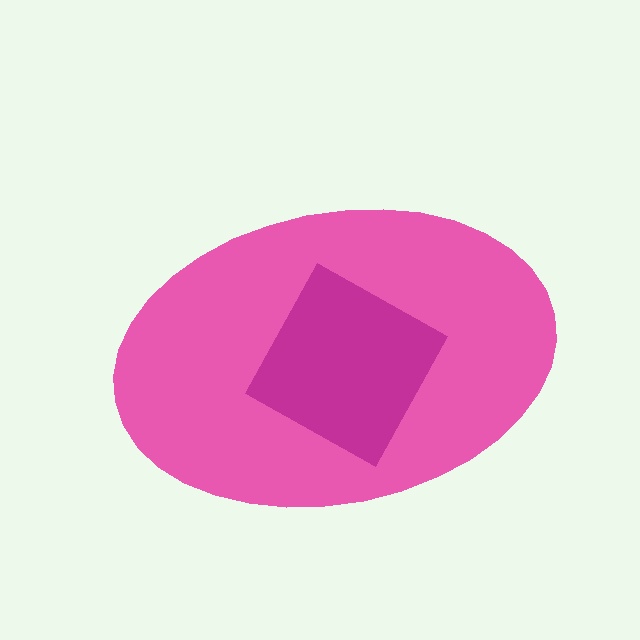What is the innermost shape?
The magenta diamond.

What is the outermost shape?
The pink ellipse.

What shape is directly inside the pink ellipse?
The magenta diamond.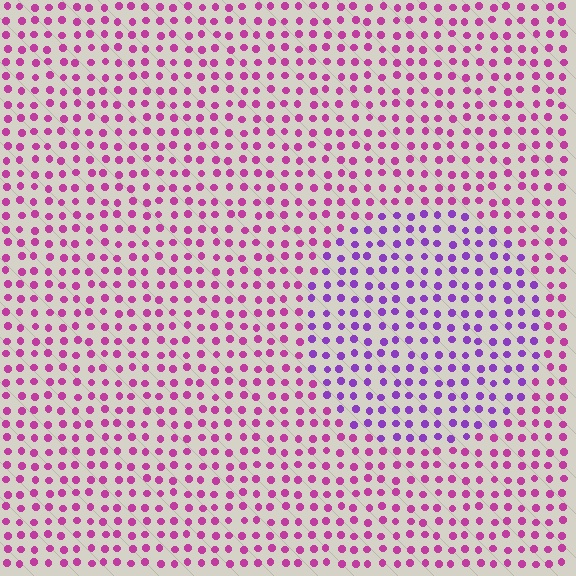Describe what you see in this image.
The image is filled with small magenta elements in a uniform arrangement. A circle-shaped region is visible where the elements are tinted to a slightly different hue, forming a subtle color boundary.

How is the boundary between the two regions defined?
The boundary is defined purely by a slight shift in hue (about 39 degrees). Spacing, size, and orientation are identical on both sides.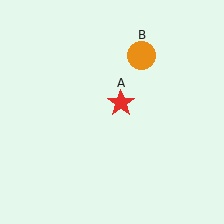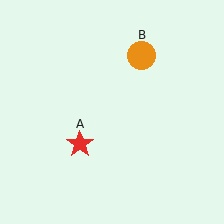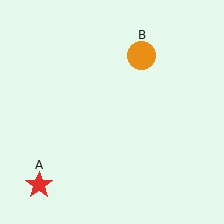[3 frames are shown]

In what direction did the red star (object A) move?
The red star (object A) moved down and to the left.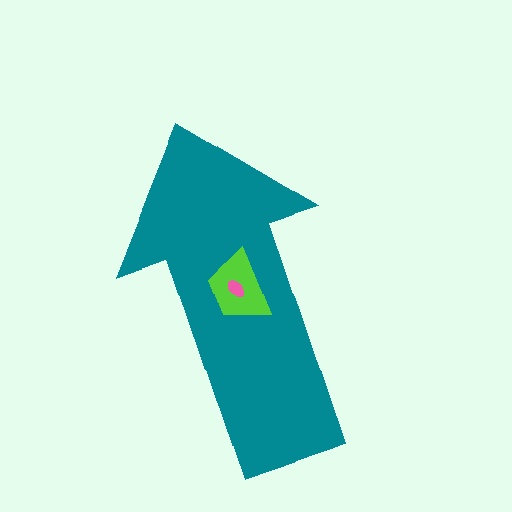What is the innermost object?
The pink ellipse.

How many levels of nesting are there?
3.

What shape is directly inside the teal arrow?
The lime trapezoid.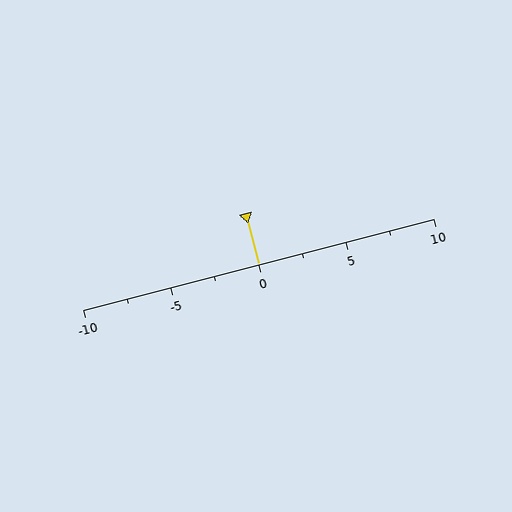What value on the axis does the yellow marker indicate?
The marker indicates approximately 0.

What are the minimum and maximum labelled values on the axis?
The axis runs from -10 to 10.